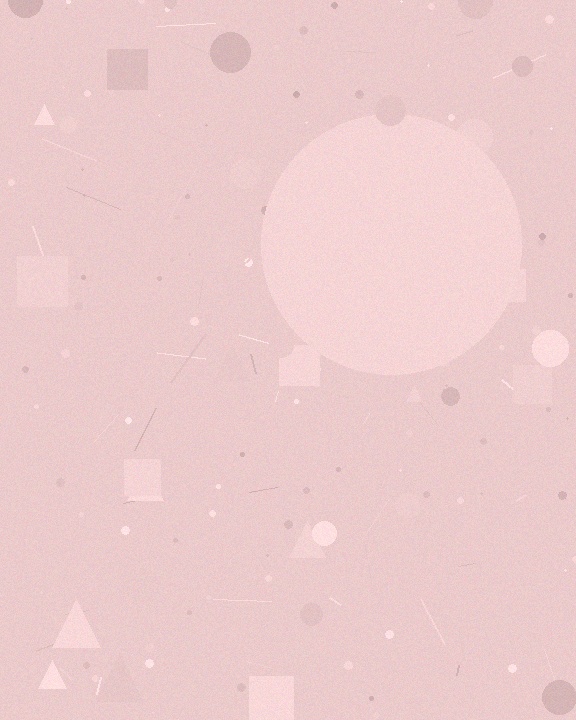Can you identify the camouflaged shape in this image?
The camouflaged shape is a circle.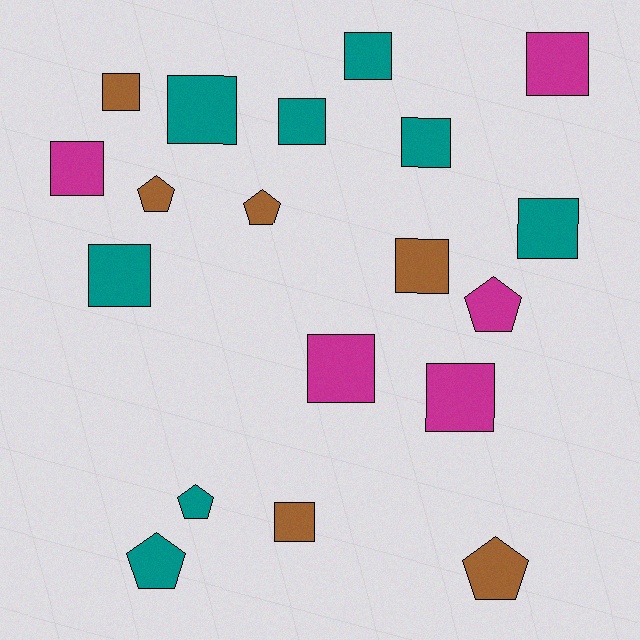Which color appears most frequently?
Teal, with 8 objects.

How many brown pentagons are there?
There are 3 brown pentagons.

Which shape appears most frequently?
Square, with 13 objects.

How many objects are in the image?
There are 19 objects.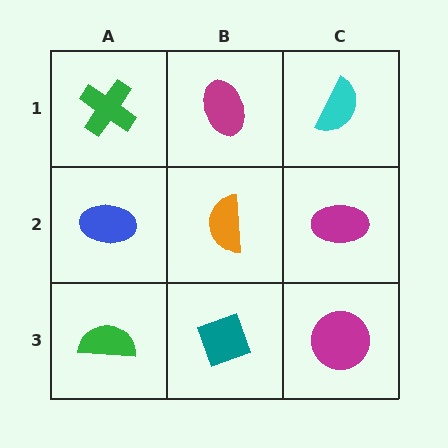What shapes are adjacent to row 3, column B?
An orange semicircle (row 2, column B), a green semicircle (row 3, column A), a magenta circle (row 3, column C).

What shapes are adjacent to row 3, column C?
A magenta ellipse (row 2, column C), a teal diamond (row 3, column B).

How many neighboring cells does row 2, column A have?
3.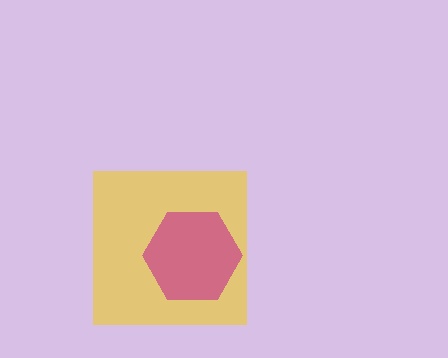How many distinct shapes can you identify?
There are 2 distinct shapes: a yellow square, a magenta hexagon.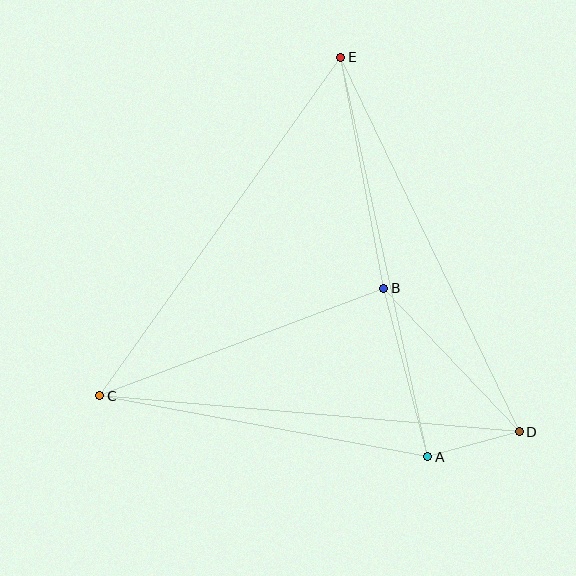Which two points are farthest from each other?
Points C and D are farthest from each other.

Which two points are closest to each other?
Points A and D are closest to each other.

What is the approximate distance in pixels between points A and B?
The distance between A and B is approximately 174 pixels.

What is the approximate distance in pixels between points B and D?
The distance between B and D is approximately 198 pixels.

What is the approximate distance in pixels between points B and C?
The distance between B and C is approximately 304 pixels.